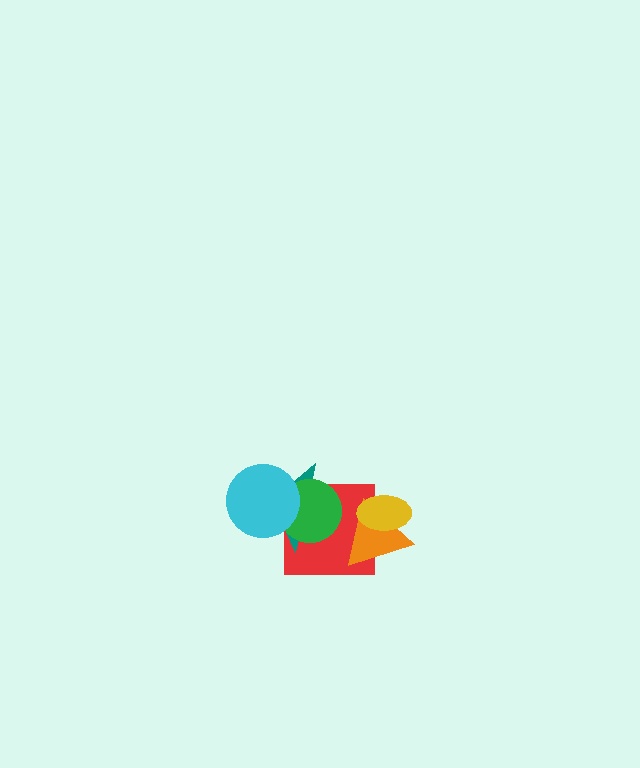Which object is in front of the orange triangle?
The yellow ellipse is in front of the orange triangle.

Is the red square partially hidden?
Yes, it is partially covered by another shape.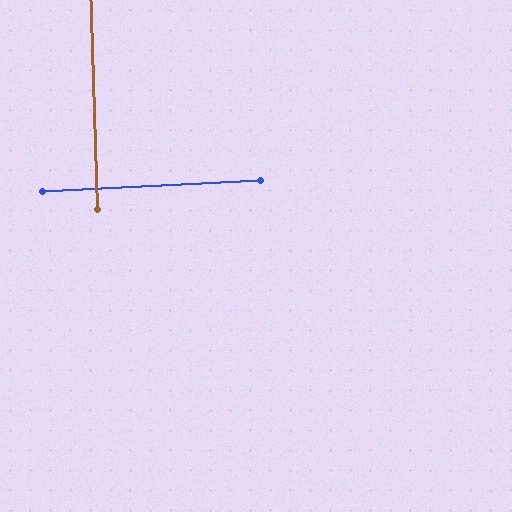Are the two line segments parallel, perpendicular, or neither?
Perpendicular — they meet at approximately 89°.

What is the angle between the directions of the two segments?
Approximately 89 degrees.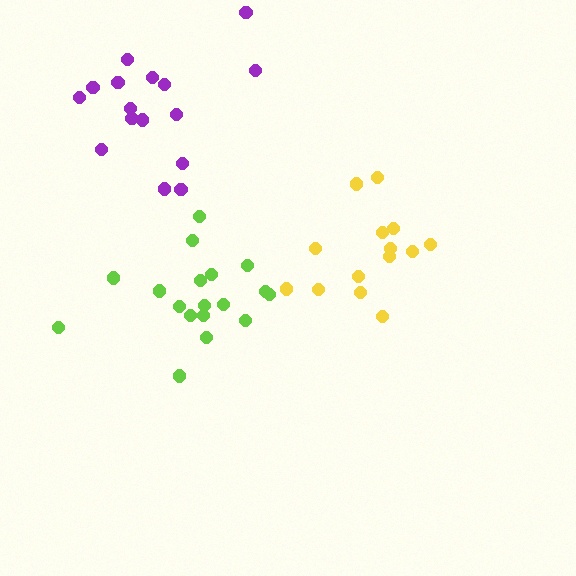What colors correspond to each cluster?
The clusters are colored: purple, yellow, lime.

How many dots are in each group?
Group 1: 16 dots, Group 2: 14 dots, Group 3: 18 dots (48 total).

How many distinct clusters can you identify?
There are 3 distinct clusters.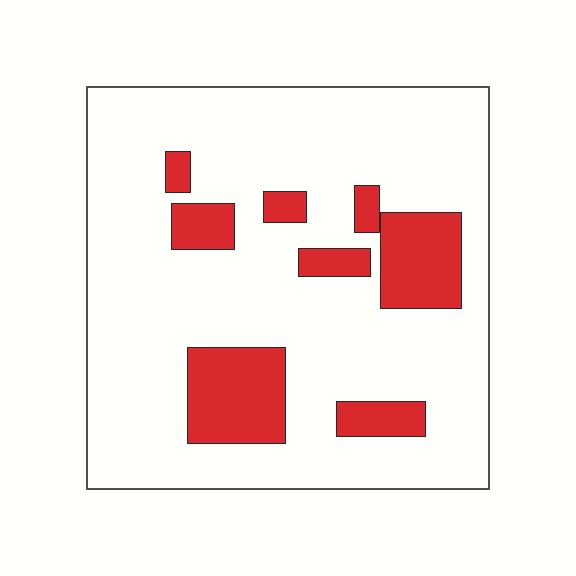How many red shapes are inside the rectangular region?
8.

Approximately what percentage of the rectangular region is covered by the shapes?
Approximately 20%.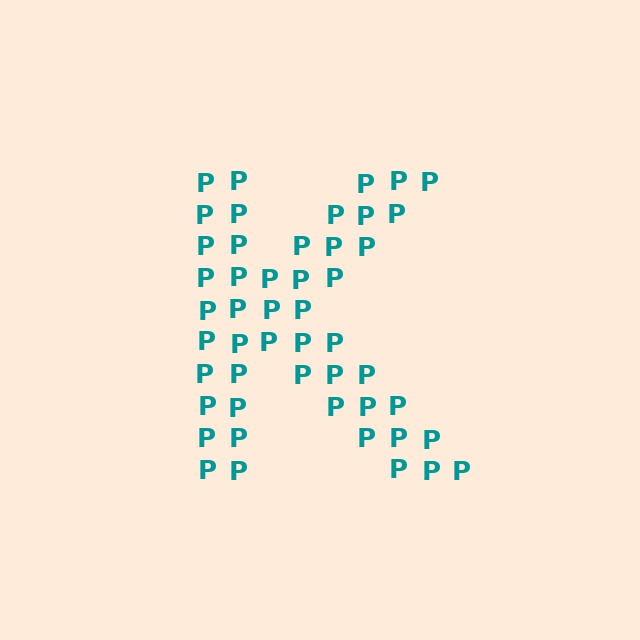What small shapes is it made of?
It is made of small letter P's.